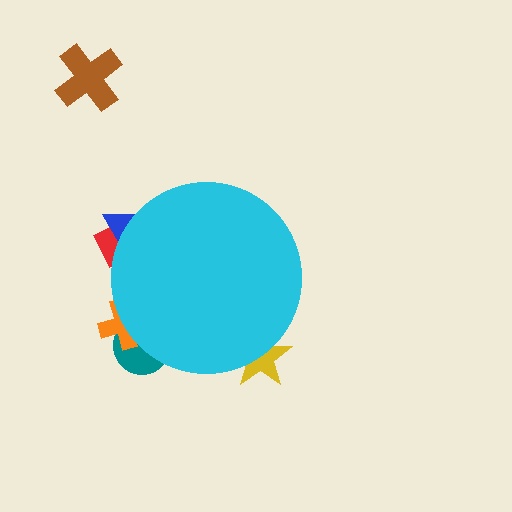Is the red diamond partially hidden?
Yes, the red diamond is partially hidden behind the cyan circle.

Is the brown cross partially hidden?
No, the brown cross is fully visible.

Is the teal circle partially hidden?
Yes, the teal circle is partially hidden behind the cyan circle.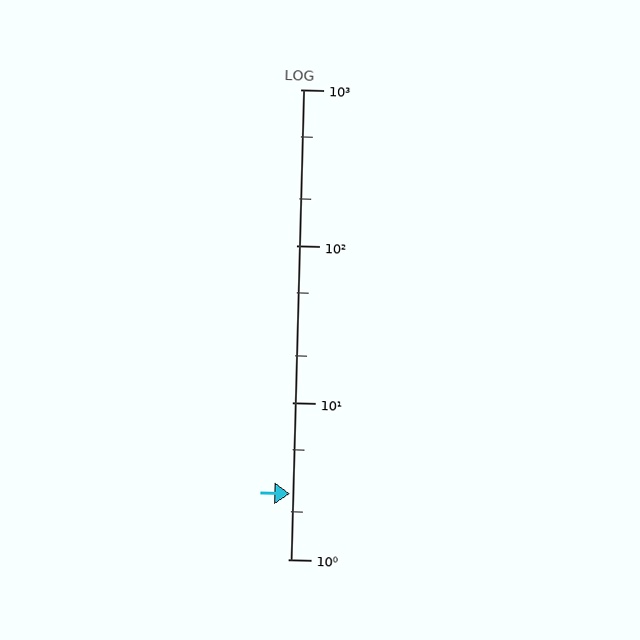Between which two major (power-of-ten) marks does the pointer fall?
The pointer is between 1 and 10.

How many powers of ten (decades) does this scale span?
The scale spans 3 decades, from 1 to 1000.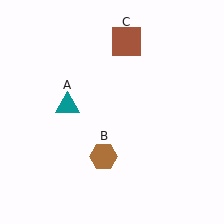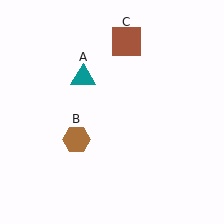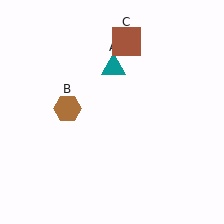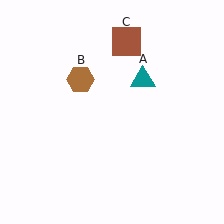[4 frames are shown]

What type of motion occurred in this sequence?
The teal triangle (object A), brown hexagon (object B) rotated clockwise around the center of the scene.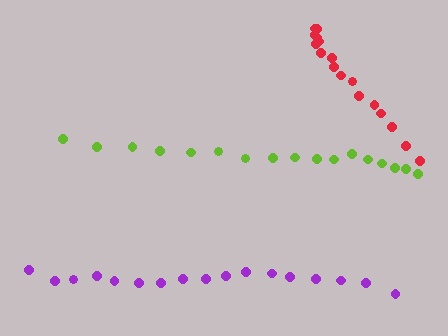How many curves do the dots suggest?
There are 3 distinct paths.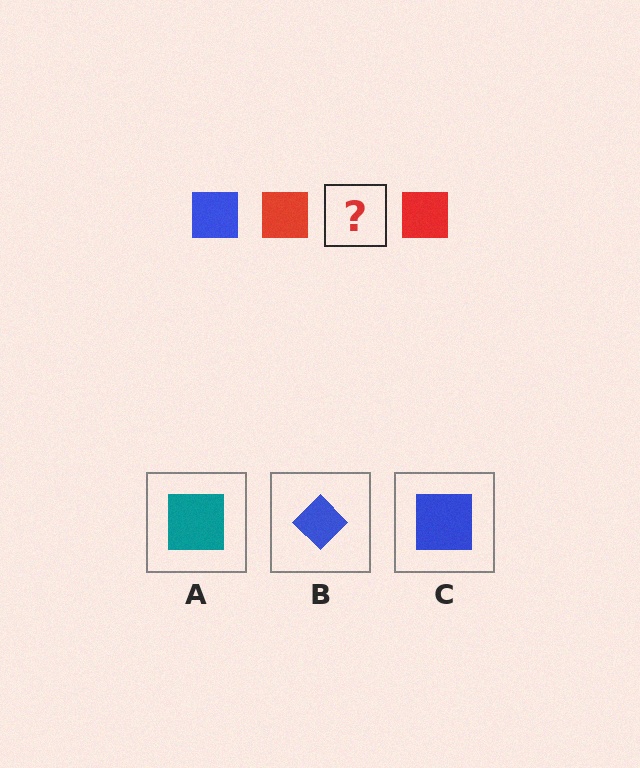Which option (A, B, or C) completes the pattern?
C.